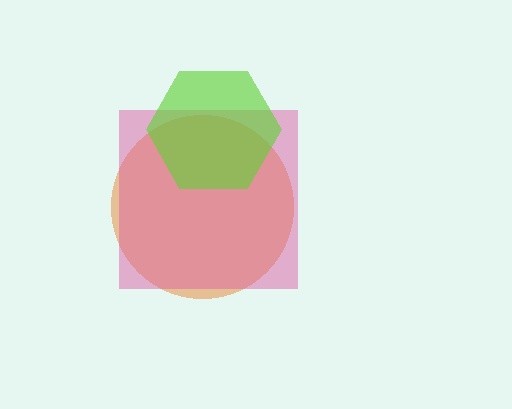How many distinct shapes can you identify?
There are 3 distinct shapes: an orange circle, a pink square, a lime hexagon.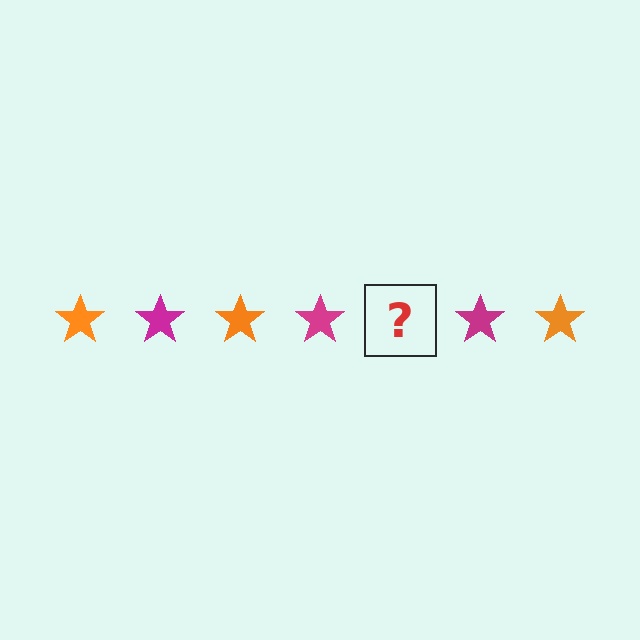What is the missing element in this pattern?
The missing element is an orange star.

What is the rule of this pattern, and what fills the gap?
The rule is that the pattern cycles through orange, magenta stars. The gap should be filled with an orange star.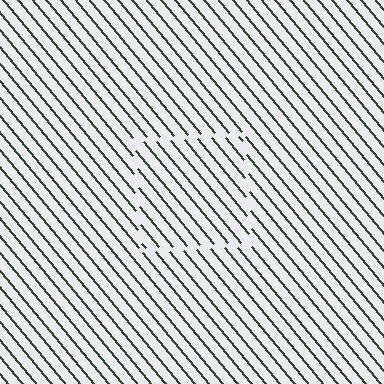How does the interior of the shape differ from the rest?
The interior of the shape contains the same grating, shifted by half a period — the contour is defined by the phase discontinuity where line-ends from the inner and outer gratings abut.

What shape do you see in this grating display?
An illusory square. The interior of the shape contains the same grating, shifted by half a period — the contour is defined by the phase discontinuity where line-ends from the inner and outer gratings abut.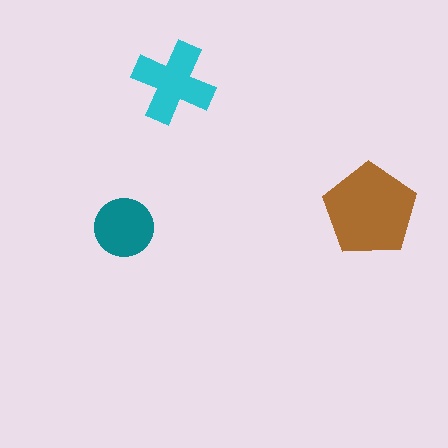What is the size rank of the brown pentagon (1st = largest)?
1st.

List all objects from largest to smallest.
The brown pentagon, the cyan cross, the teal circle.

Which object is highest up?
The cyan cross is topmost.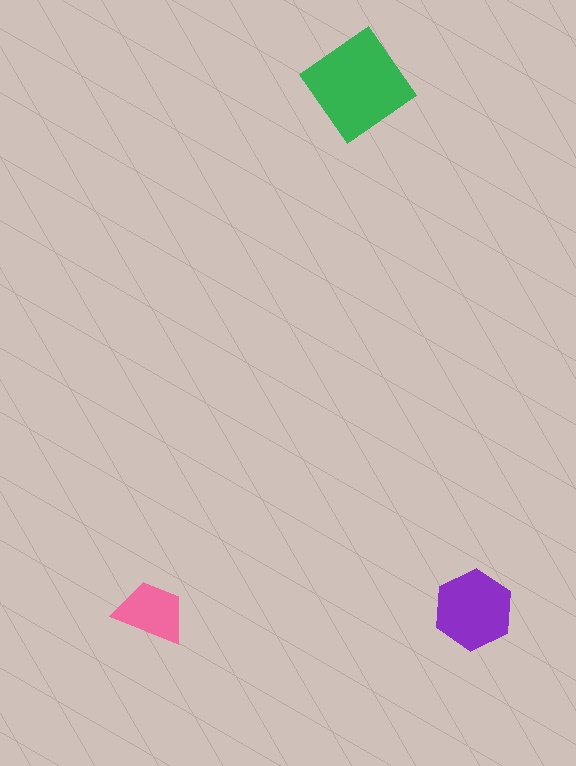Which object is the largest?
The green diamond.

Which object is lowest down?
The pink trapezoid is bottommost.